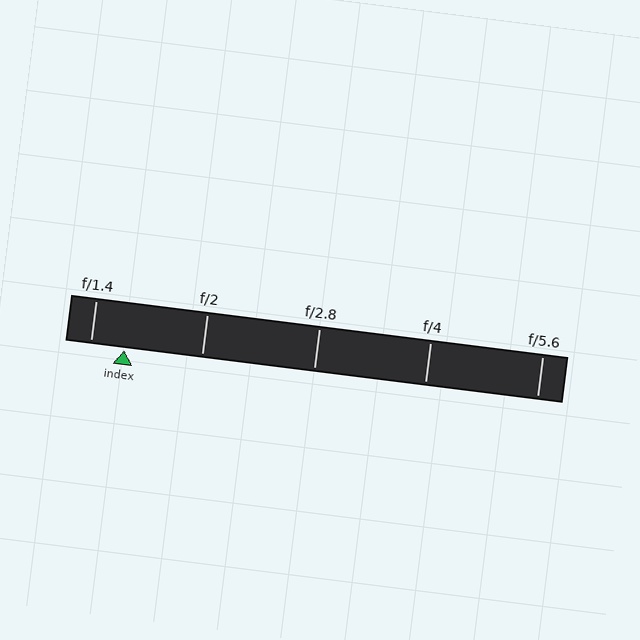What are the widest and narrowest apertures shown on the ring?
The widest aperture shown is f/1.4 and the narrowest is f/5.6.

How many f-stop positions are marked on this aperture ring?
There are 5 f-stop positions marked.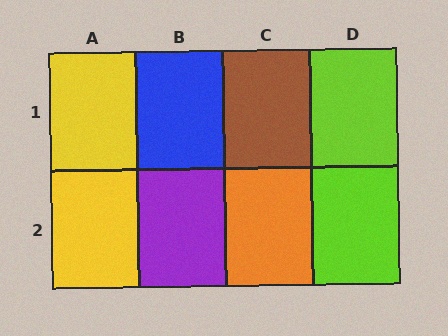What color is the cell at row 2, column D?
Lime.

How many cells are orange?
1 cell is orange.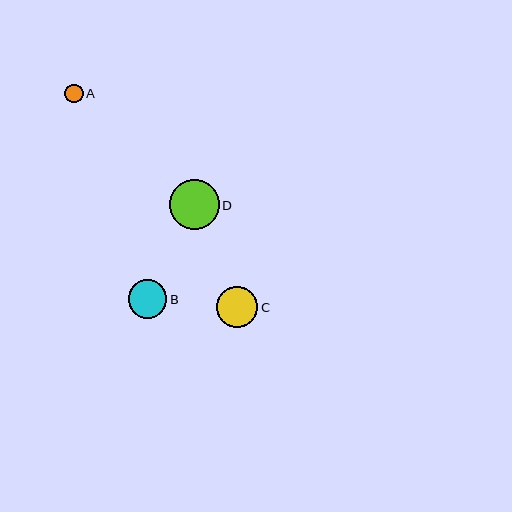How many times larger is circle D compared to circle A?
Circle D is approximately 2.8 times the size of circle A.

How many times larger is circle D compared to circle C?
Circle D is approximately 1.2 times the size of circle C.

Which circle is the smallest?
Circle A is the smallest with a size of approximately 18 pixels.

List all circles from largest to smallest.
From largest to smallest: D, C, B, A.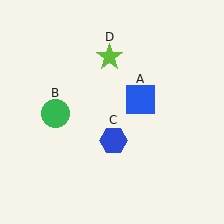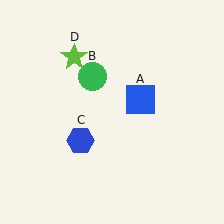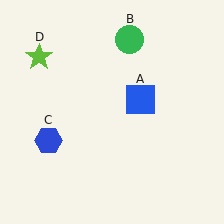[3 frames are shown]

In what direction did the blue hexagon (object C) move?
The blue hexagon (object C) moved left.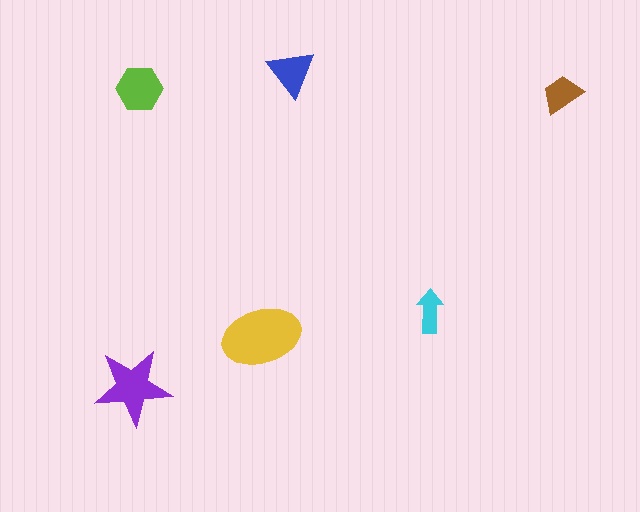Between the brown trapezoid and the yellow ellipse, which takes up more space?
The yellow ellipse.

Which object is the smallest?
The cyan arrow.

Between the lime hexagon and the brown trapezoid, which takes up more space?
The lime hexagon.